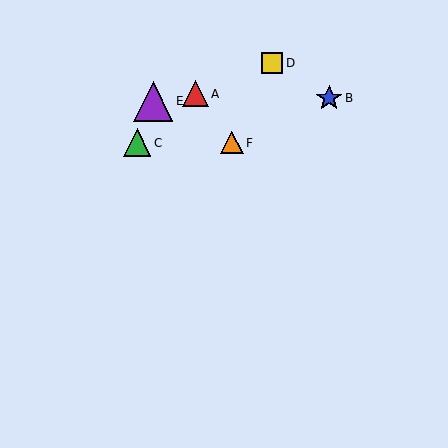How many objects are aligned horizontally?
2 objects (C, F) are aligned horizontally.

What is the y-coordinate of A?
Object A is at y≈94.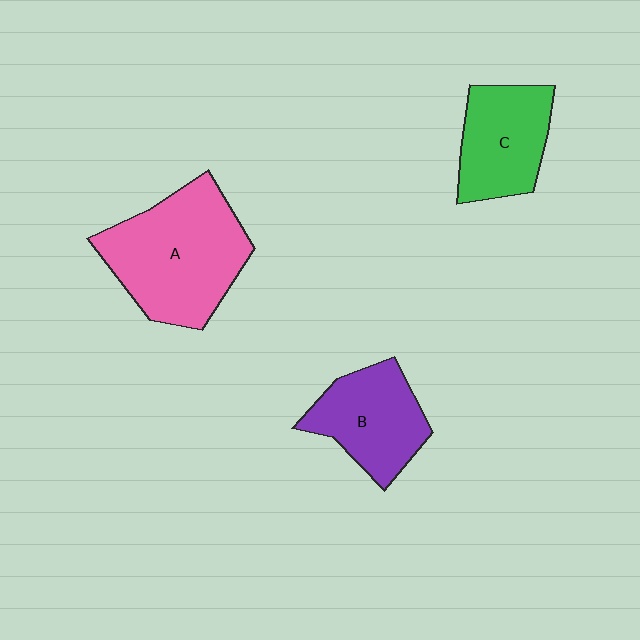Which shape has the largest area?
Shape A (pink).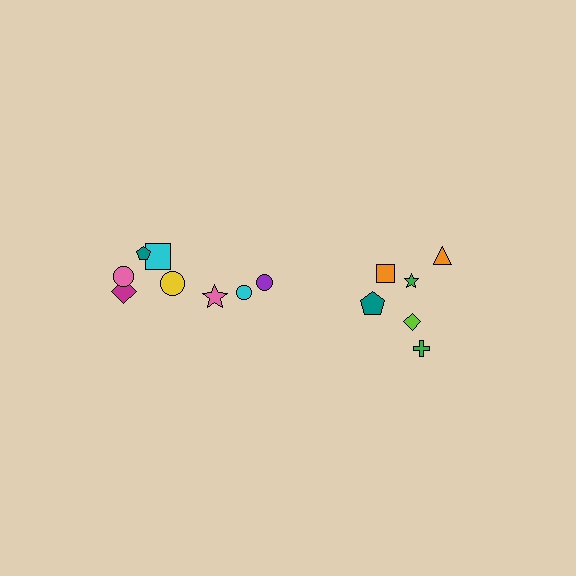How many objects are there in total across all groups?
There are 14 objects.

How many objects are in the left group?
There are 8 objects.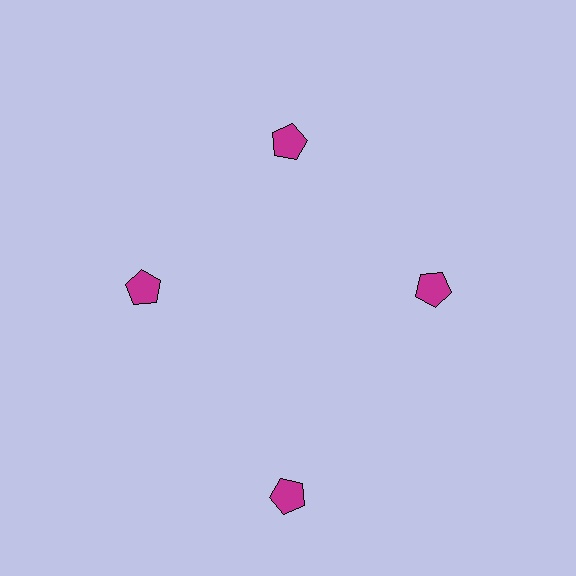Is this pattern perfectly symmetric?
No. The 4 magenta pentagons are arranged in a ring, but one element near the 6 o'clock position is pushed outward from the center, breaking the 4-fold rotational symmetry.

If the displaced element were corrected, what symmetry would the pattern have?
It would have 4-fold rotational symmetry — the pattern would map onto itself every 90 degrees.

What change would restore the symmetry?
The symmetry would be restored by moving it inward, back onto the ring so that all 4 pentagons sit at equal angles and equal distance from the center.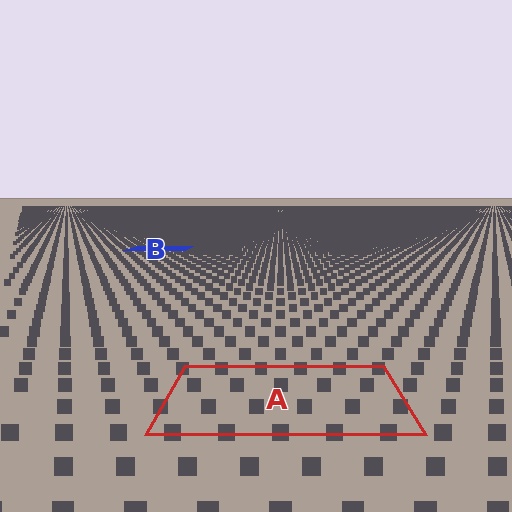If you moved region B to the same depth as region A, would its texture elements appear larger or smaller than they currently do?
They would appear larger. At a closer depth, the same texture elements are projected at a bigger on-screen size.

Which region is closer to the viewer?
Region A is closer. The texture elements there are larger and more spread out.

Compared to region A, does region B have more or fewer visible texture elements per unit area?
Region B has more texture elements per unit area — they are packed more densely because it is farther away.